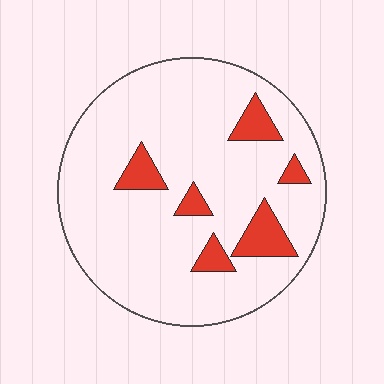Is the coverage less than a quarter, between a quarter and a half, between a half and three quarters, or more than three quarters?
Less than a quarter.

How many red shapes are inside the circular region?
6.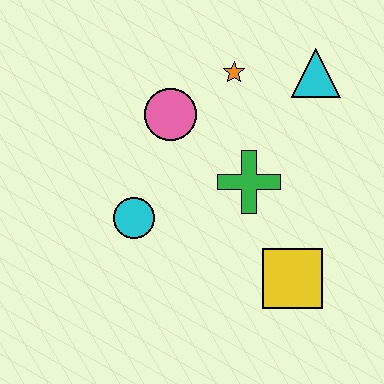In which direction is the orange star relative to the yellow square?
The orange star is above the yellow square.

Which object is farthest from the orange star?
The yellow square is farthest from the orange star.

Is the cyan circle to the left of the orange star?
Yes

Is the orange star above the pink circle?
Yes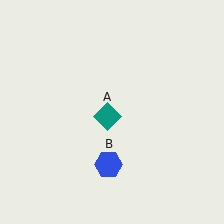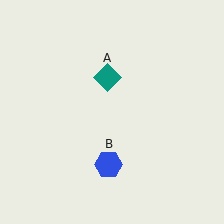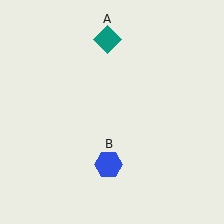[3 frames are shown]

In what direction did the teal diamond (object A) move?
The teal diamond (object A) moved up.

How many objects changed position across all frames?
1 object changed position: teal diamond (object A).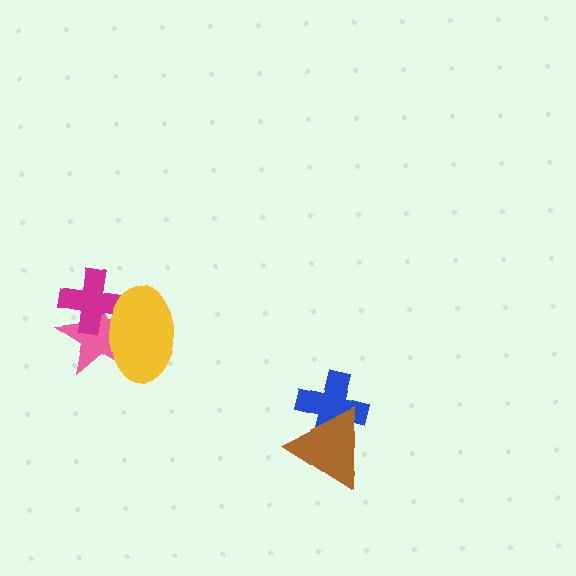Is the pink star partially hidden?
Yes, it is partially covered by another shape.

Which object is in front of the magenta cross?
The yellow ellipse is in front of the magenta cross.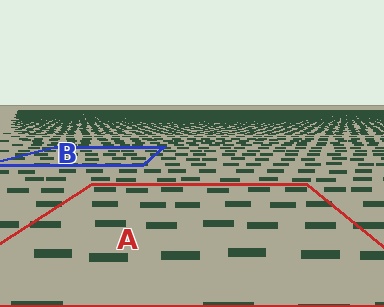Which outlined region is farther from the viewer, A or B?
Region B is farther from the viewer — the texture elements inside it appear smaller and more densely packed.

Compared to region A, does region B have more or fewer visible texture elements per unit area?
Region B has more texture elements per unit area — they are packed more densely because it is farther away.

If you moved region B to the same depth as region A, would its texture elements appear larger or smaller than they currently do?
They would appear larger. At a closer depth, the same texture elements are projected at a bigger on-screen size.